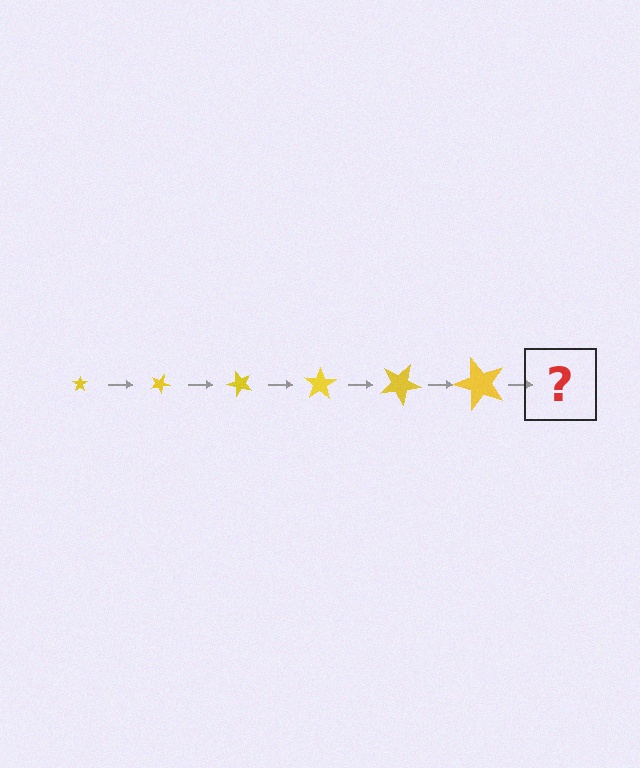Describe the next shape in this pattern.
It should be a star, larger than the previous one and rotated 150 degrees from the start.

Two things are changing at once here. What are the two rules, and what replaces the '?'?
The two rules are that the star grows larger each step and it rotates 25 degrees each step. The '?' should be a star, larger than the previous one and rotated 150 degrees from the start.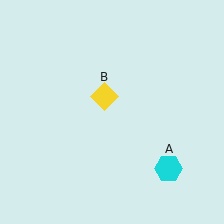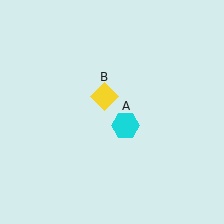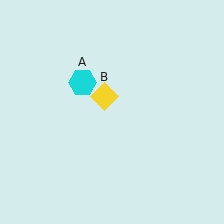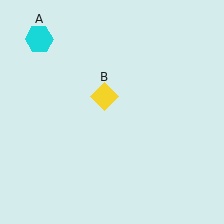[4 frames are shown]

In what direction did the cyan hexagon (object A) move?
The cyan hexagon (object A) moved up and to the left.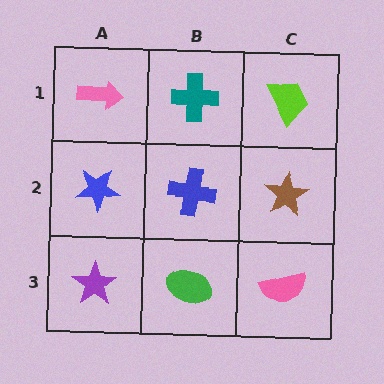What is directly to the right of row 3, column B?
A pink semicircle.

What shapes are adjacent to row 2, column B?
A teal cross (row 1, column B), a green ellipse (row 3, column B), a blue star (row 2, column A), a brown star (row 2, column C).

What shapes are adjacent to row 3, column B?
A blue cross (row 2, column B), a purple star (row 3, column A), a pink semicircle (row 3, column C).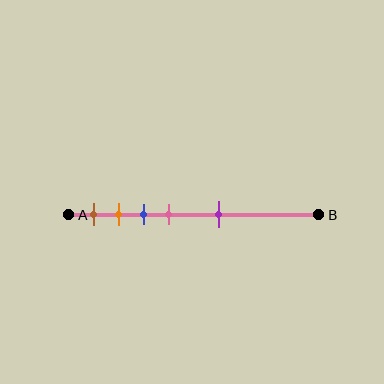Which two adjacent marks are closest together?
The orange and blue marks are the closest adjacent pair.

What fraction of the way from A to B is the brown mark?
The brown mark is approximately 10% (0.1) of the way from A to B.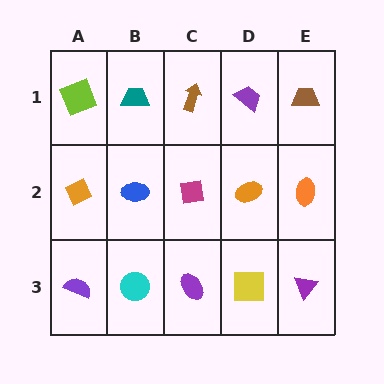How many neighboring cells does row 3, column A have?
2.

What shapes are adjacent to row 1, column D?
An orange ellipse (row 2, column D), a brown arrow (row 1, column C), a brown trapezoid (row 1, column E).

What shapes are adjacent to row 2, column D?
A purple trapezoid (row 1, column D), a yellow square (row 3, column D), a magenta square (row 2, column C), an orange ellipse (row 2, column E).